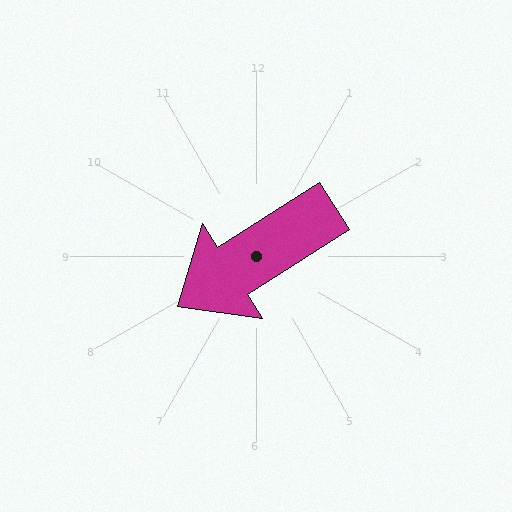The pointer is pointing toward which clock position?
Roughly 8 o'clock.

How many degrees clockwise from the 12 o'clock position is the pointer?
Approximately 238 degrees.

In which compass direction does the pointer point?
Southwest.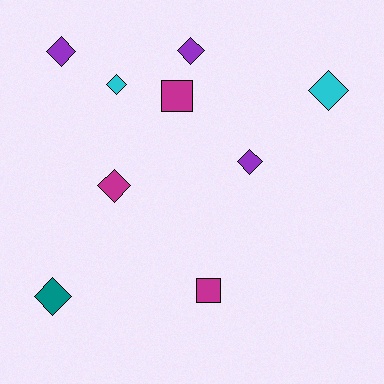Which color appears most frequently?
Purple, with 3 objects.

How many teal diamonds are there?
There is 1 teal diamond.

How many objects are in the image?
There are 9 objects.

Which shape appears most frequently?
Diamond, with 7 objects.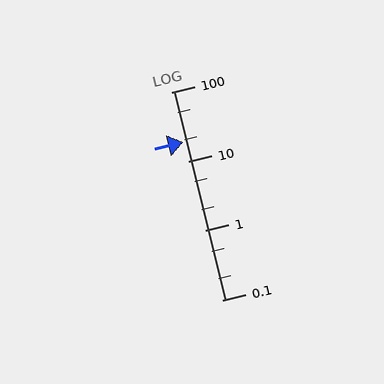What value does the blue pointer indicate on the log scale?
The pointer indicates approximately 19.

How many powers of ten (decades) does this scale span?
The scale spans 3 decades, from 0.1 to 100.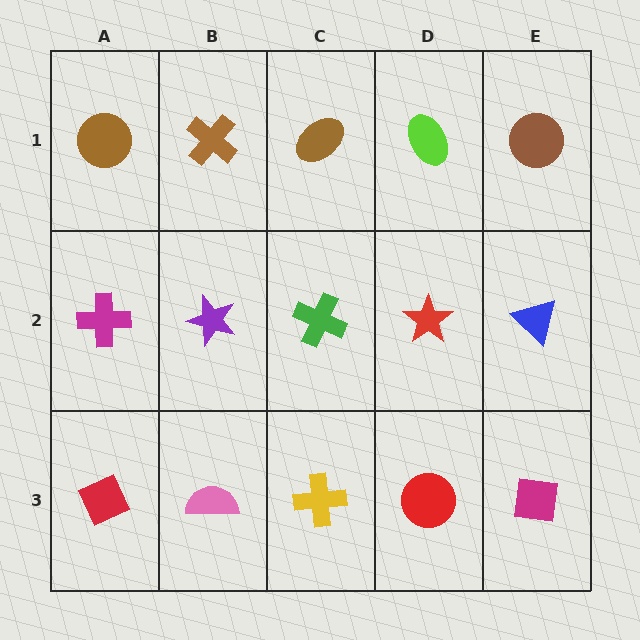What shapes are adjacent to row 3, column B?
A purple star (row 2, column B), a red diamond (row 3, column A), a yellow cross (row 3, column C).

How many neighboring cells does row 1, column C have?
3.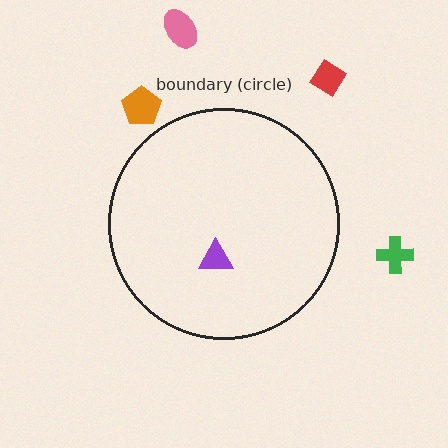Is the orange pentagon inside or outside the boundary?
Outside.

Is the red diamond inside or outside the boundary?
Outside.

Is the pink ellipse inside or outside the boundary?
Outside.